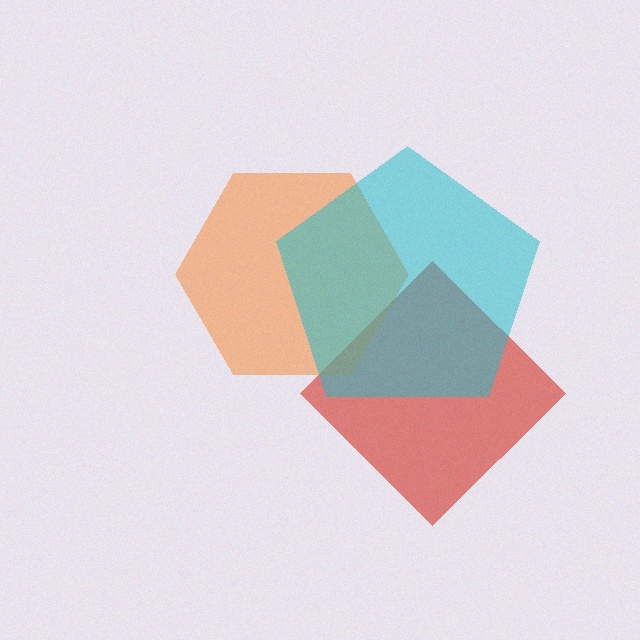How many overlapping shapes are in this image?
There are 3 overlapping shapes in the image.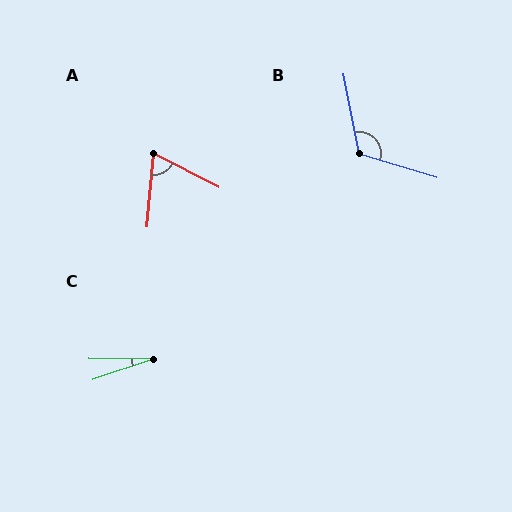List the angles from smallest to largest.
C (19°), A (68°), B (117°).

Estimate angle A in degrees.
Approximately 68 degrees.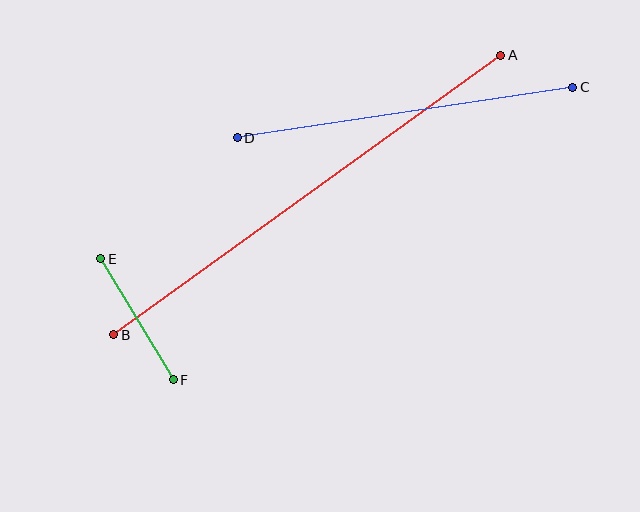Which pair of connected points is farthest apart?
Points A and B are farthest apart.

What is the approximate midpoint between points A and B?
The midpoint is at approximately (307, 195) pixels.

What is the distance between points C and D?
The distance is approximately 339 pixels.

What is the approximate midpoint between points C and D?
The midpoint is at approximately (405, 113) pixels.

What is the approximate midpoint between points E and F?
The midpoint is at approximately (137, 319) pixels.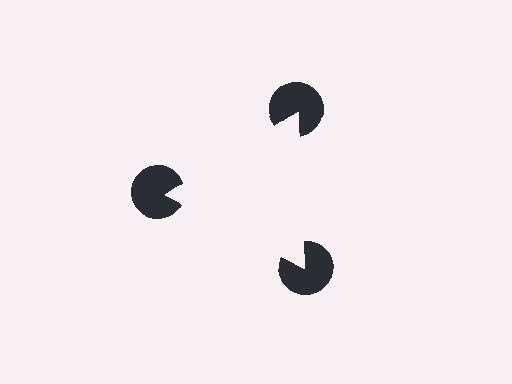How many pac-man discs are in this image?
There are 3 — one at each vertex of the illusory triangle.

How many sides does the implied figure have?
3 sides.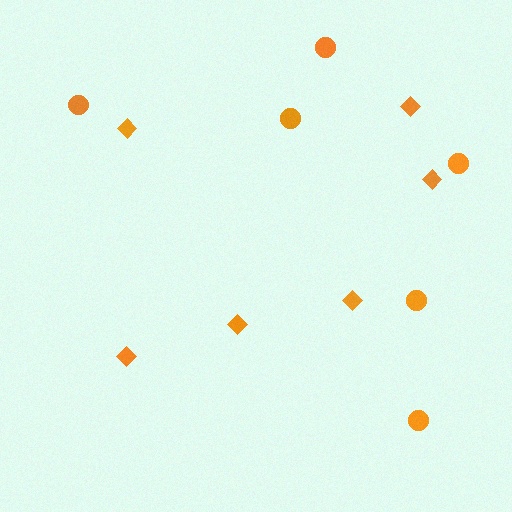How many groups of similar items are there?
There are 2 groups: one group of circles (6) and one group of diamonds (6).